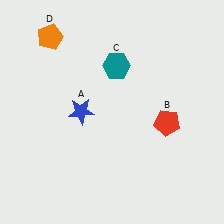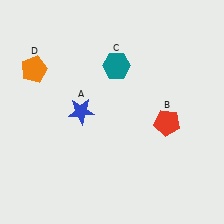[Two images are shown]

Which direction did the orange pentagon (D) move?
The orange pentagon (D) moved down.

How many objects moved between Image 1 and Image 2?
1 object moved between the two images.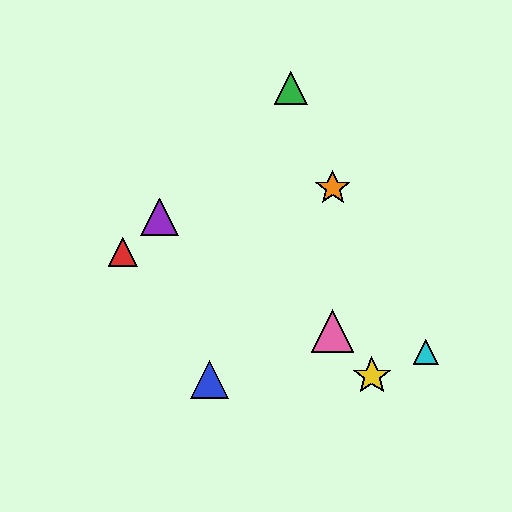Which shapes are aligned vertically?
The orange star, the pink triangle are aligned vertically.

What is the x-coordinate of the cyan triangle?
The cyan triangle is at x≈426.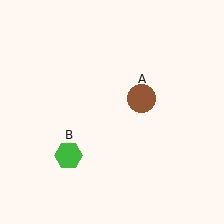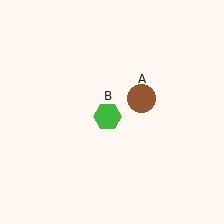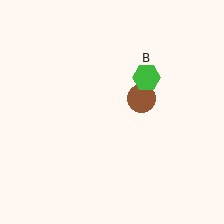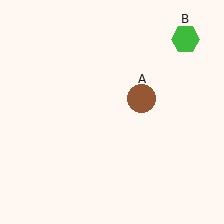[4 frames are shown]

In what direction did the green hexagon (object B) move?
The green hexagon (object B) moved up and to the right.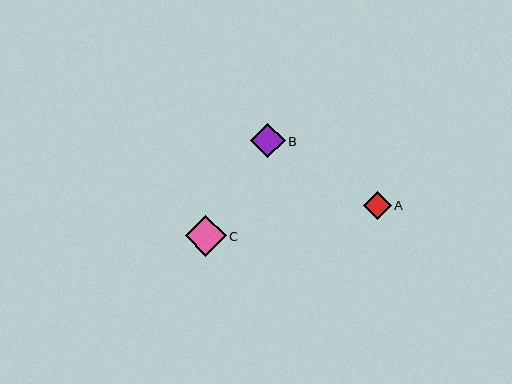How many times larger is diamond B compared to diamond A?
Diamond B is approximately 1.3 times the size of diamond A.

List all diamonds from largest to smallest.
From largest to smallest: C, B, A.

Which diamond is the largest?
Diamond C is the largest with a size of approximately 41 pixels.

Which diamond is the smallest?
Diamond A is the smallest with a size of approximately 27 pixels.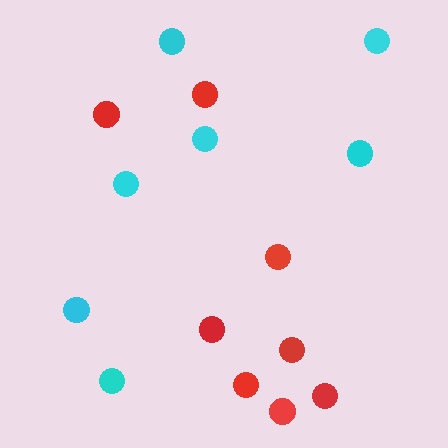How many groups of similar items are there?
There are 2 groups: one group of red circles (8) and one group of cyan circles (7).